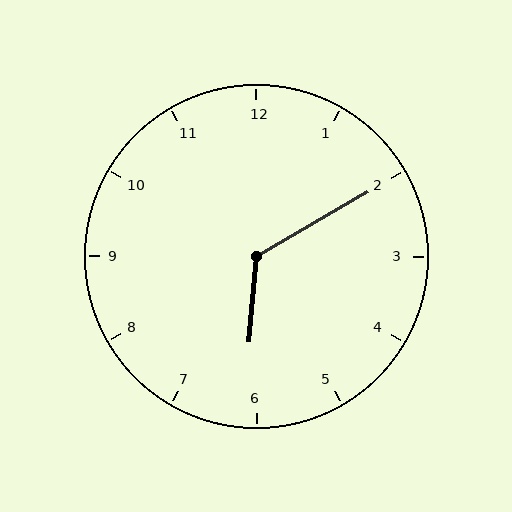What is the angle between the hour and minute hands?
Approximately 125 degrees.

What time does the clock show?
6:10.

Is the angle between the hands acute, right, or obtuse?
It is obtuse.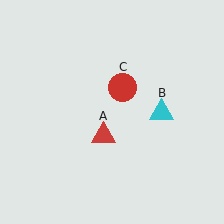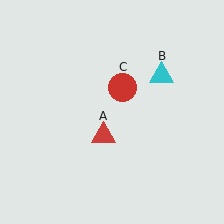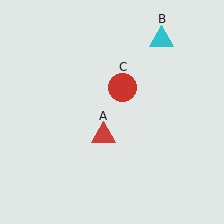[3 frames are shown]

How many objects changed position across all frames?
1 object changed position: cyan triangle (object B).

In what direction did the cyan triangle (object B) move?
The cyan triangle (object B) moved up.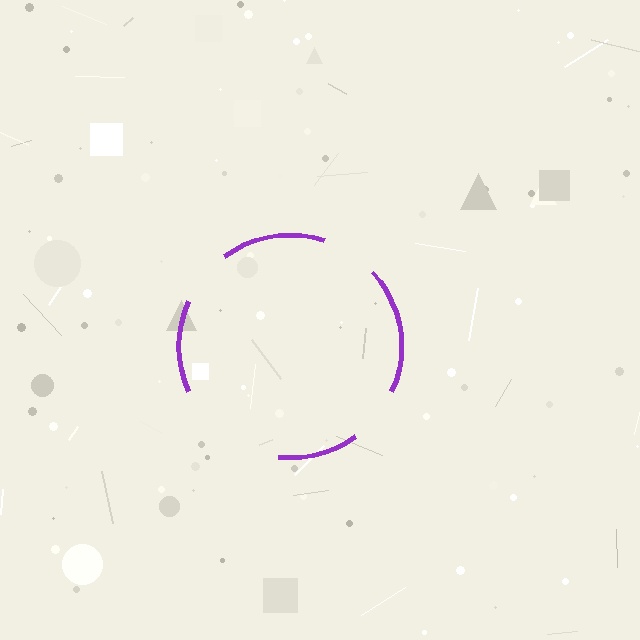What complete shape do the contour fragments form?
The contour fragments form a circle.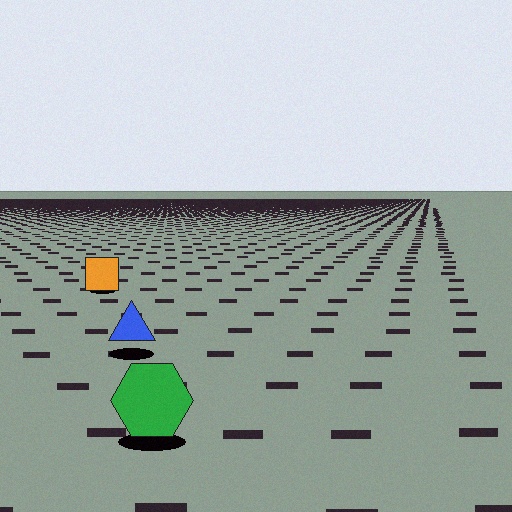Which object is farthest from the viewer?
The orange square is farthest from the viewer. It appears smaller and the ground texture around it is denser.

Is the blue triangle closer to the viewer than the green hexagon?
No. The green hexagon is closer — you can tell from the texture gradient: the ground texture is coarser near it.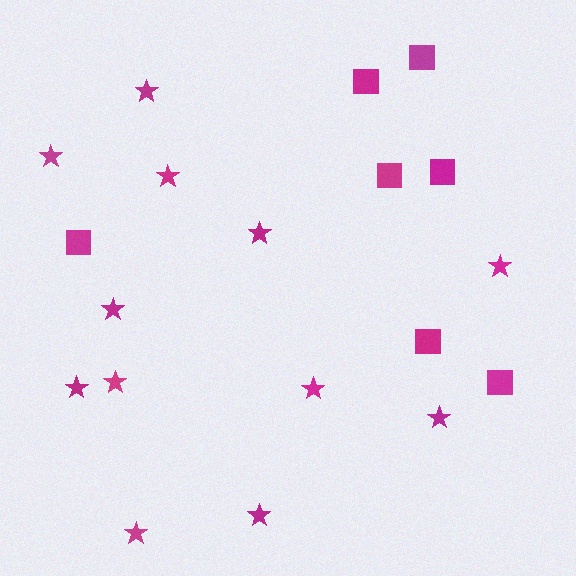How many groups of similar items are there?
There are 2 groups: one group of squares (7) and one group of stars (12).